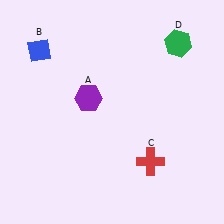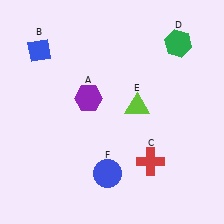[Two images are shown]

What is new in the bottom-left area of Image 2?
A blue circle (F) was added in the bottom-left area of Image 2.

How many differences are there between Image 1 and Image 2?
There are 2 differences between the two images.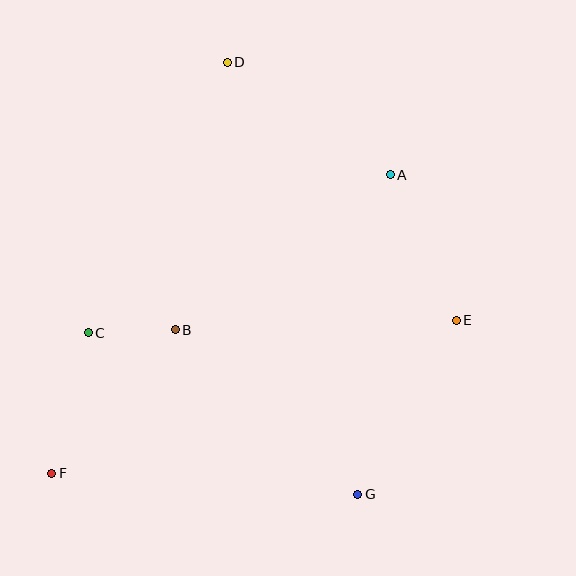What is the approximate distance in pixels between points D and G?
The distance between D and G is approximately 451 pixels.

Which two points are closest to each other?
Points B and C are closest to each other.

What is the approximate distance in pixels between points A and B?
The distance between A and B is approximately 265 pixels.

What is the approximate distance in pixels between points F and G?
The distance between F and G is approximately 307 pixels.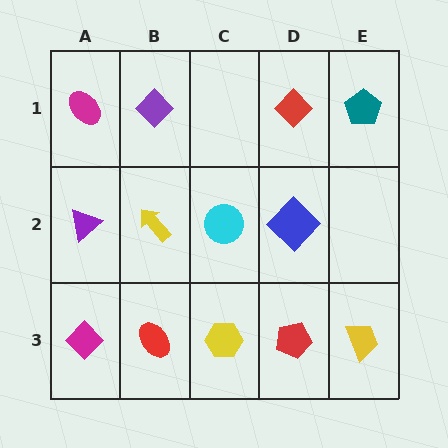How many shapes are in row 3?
5 shapes.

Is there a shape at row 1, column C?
No, that cell is empty.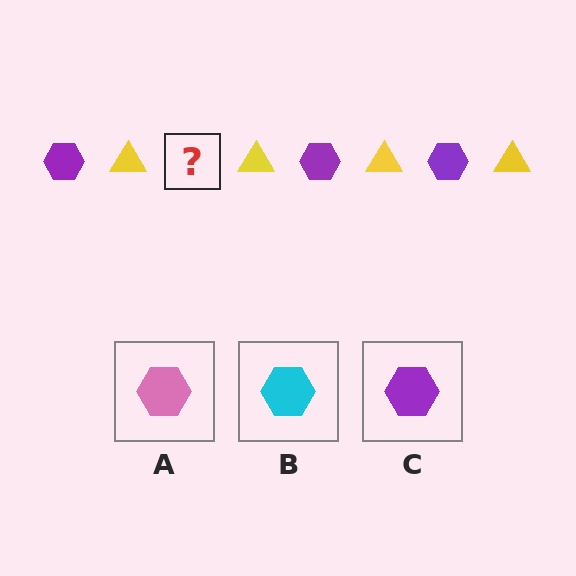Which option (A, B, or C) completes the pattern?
C.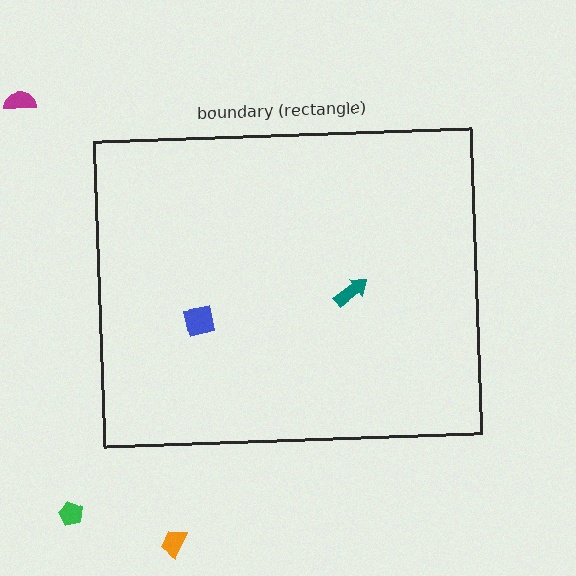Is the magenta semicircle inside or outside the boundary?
Outside.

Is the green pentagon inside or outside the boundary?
Outside.